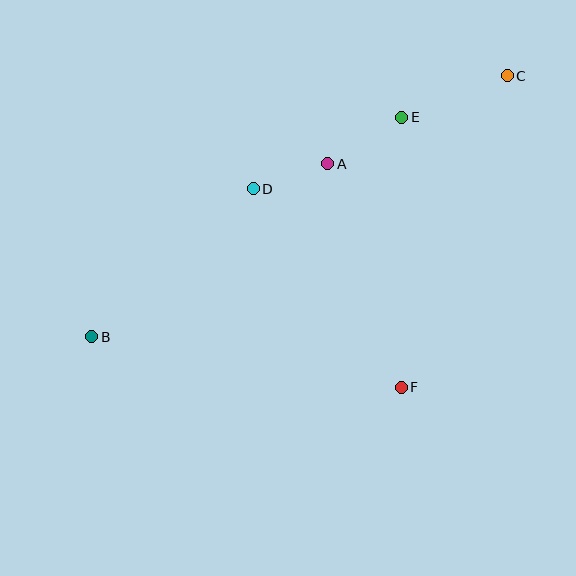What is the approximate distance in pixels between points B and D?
The distance between B and D is approximately 219 pixels.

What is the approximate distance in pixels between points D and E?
The distance between D and E is approximately 165 pixels.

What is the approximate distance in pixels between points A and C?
The distance between A and C is approximately 200 pixels.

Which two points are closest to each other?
Points A and D are closest to each other.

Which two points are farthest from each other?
Points B and C are farthest from each other.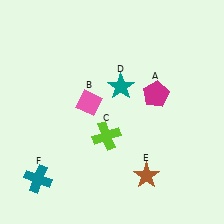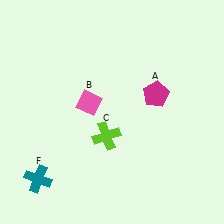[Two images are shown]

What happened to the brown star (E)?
The brown star (E) was removed in Image 2. It was in the bottom-right area of Image 1.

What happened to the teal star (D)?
The teal star (D) was removed in Image 2. It was in the top-right area of Image 1.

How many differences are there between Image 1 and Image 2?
There are 2 differences between the two images.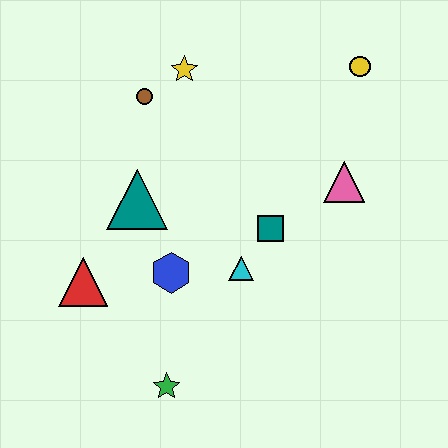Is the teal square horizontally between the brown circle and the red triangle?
No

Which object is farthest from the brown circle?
The green star is farthest from the brown circle.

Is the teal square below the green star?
No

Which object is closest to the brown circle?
The yellow star is closest to the brown circle.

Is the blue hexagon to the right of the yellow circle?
No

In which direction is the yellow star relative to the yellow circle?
The yellow star is to the left of the yellow circle.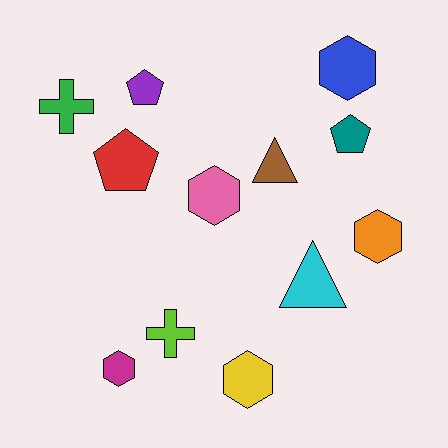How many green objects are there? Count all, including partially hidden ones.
There is 1 green object.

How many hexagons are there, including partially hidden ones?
There are 5 hexagons.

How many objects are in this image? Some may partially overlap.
There are 12 objects.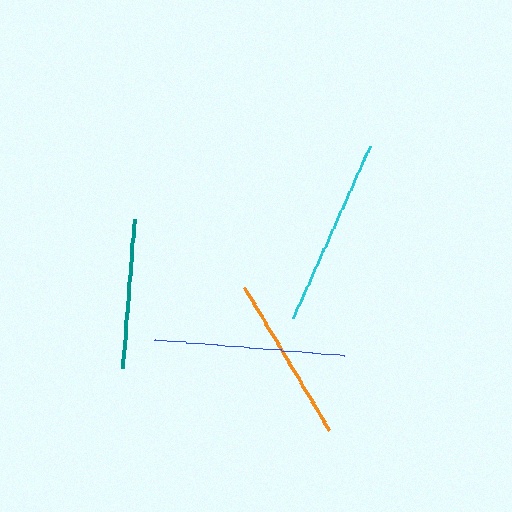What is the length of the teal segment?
The teal segment is approximately 150 pixels long.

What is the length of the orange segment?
The orange segment is approximately 165 pixels long.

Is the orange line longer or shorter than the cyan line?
The cyan line is longer than the orange line.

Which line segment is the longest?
The blue line is the longest at approximately 190 pixels.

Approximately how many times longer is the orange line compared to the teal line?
The orange line is approximately 1.1 times the length of the teal line.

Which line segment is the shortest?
The teal line is the shortest at approximately 150 pixels.